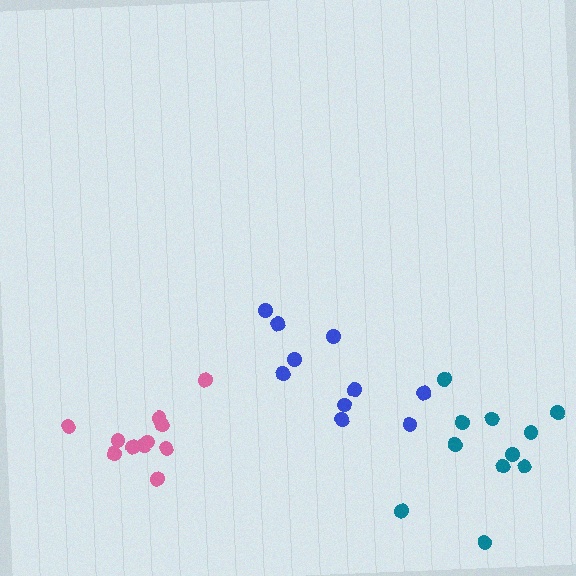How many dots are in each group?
Group 1: 11 dots, Group 2: 10 dots, Group 3: 11 dots (32 total).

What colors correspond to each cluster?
The clusters are colored: pink, blue, teal.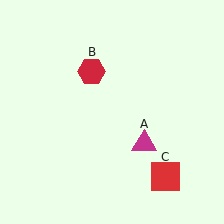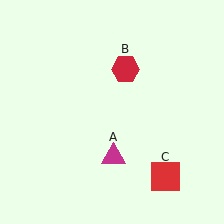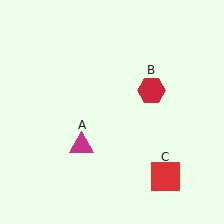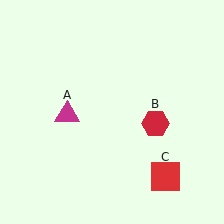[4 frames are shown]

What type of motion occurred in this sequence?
The magenta triangle (object A), red hexagon (object B) rotated clockwise around the center of the scene.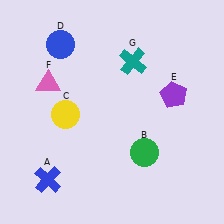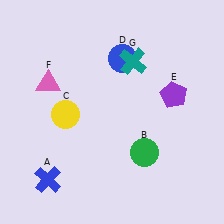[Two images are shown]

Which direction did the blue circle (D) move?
The blue circle (D) moved right.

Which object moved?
The blue circle (D) moved right.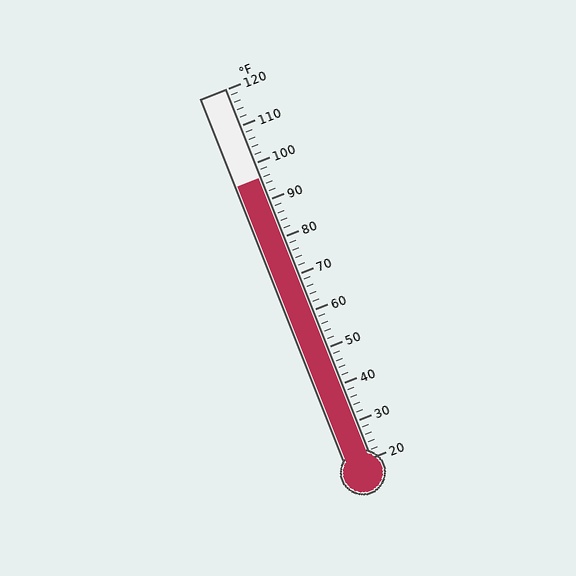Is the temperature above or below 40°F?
The temperature is above 40°F.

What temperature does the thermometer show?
The thermometer shows approximately 96°F.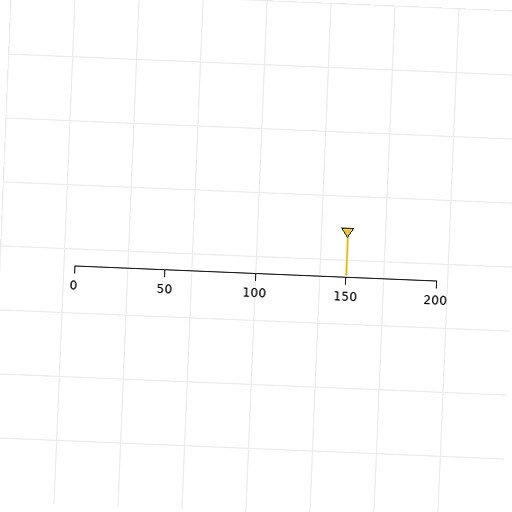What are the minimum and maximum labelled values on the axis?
The axis runs from 0 to 200.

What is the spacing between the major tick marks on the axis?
The major ticks are spaced 50 apart.